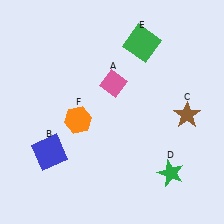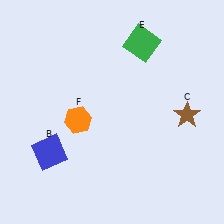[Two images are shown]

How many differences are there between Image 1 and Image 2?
There are 2 differences between the two images.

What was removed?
The green star (D), the pink diamond (A) were removed in Image 2.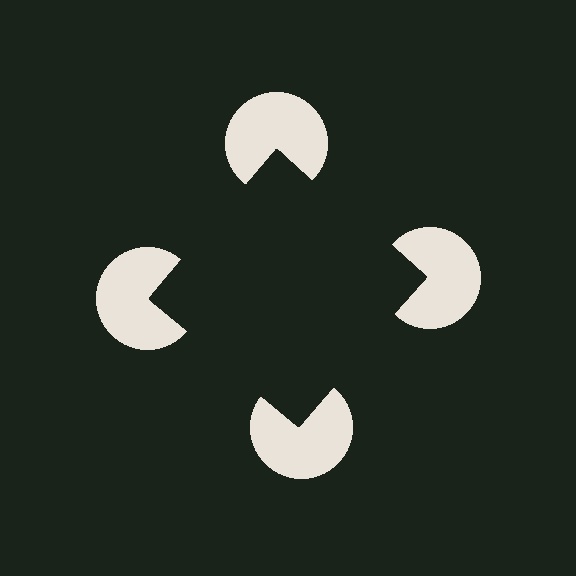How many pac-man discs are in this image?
There are 4 — one at each vertex of the illusory square.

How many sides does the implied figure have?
4 sides.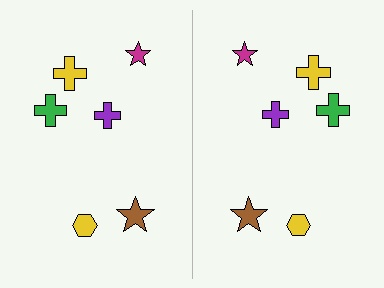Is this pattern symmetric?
Yes, this pattern has bilateral (reflection) symmetry.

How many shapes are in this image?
There are 12 shapes in this image.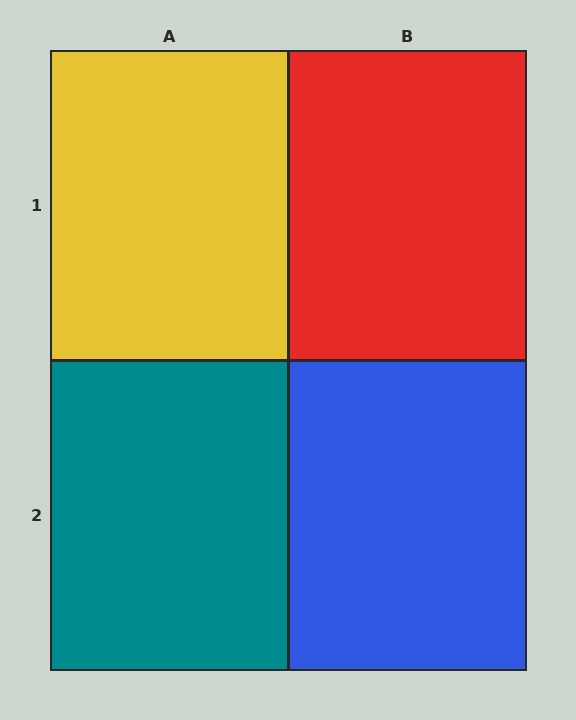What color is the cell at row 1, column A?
Yellow.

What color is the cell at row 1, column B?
Red.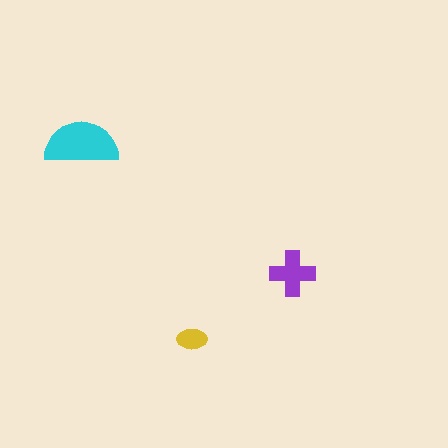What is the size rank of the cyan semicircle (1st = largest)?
1st.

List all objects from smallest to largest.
The yellow ellipse, the purple cross, the cyan semicircle.